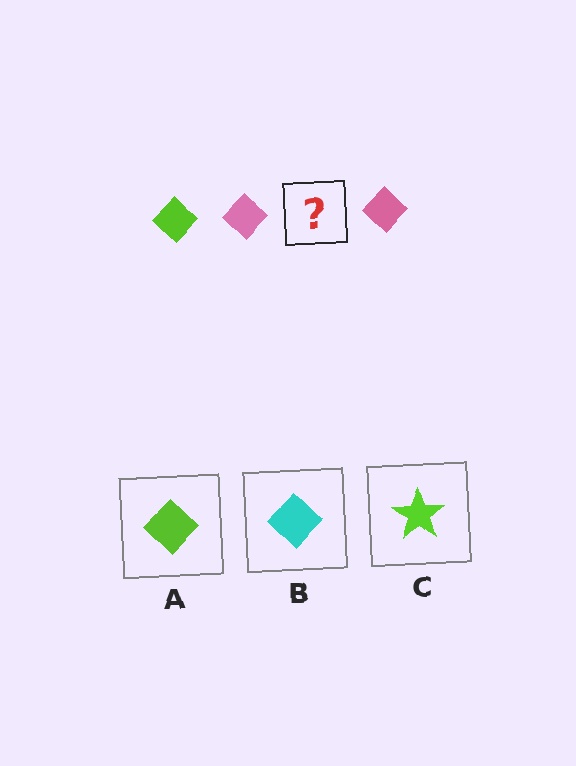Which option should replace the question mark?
Option A.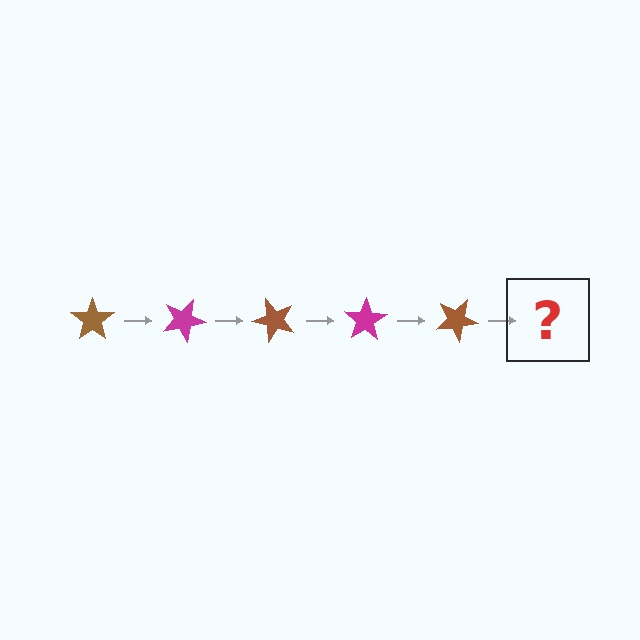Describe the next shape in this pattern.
It should be a magenta star, rotated 125 degrees from the start.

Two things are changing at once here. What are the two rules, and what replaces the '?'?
The two rules are that it rotates 25 degrees each step and the color cycles through brown and magenta. The '?' should be a magenta star, rotated 125 degrees from the start.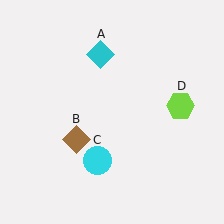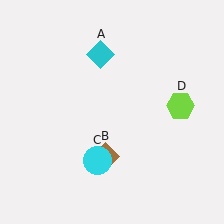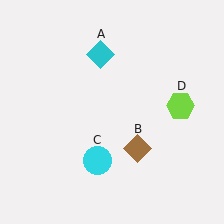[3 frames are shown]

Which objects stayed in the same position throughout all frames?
Cyan diamond (object A) and cyan circle (object C) and lime hexagon (object D) remained stationary.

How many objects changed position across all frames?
1 object changed position: brown diamond (object B).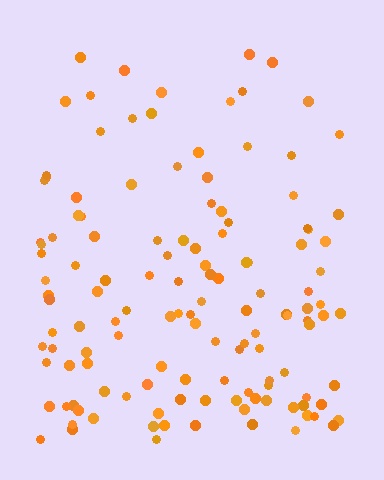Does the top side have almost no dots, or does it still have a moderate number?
Still a moderate number, just noticeably fewer than the bottom.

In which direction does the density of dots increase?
From top to bottom, with the bottom side densest.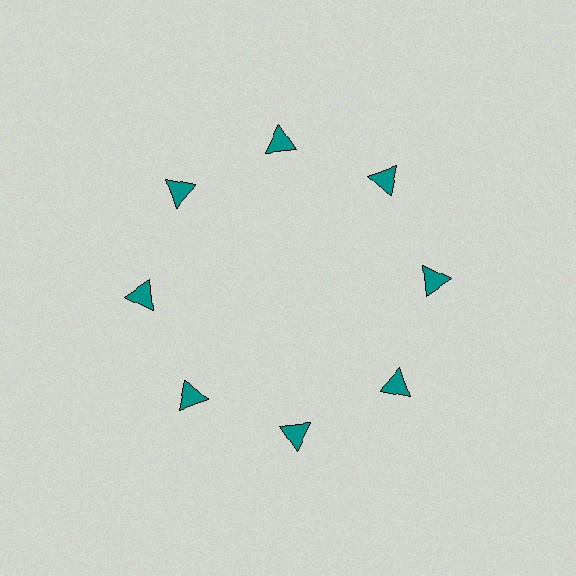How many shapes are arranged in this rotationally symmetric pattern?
There are 8 shapes, arranged in 8 groups of 1.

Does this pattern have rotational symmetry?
Yes, this pattern has 8-fold rotational symmetry. It looks the same after rotating 45 degrees around the center.